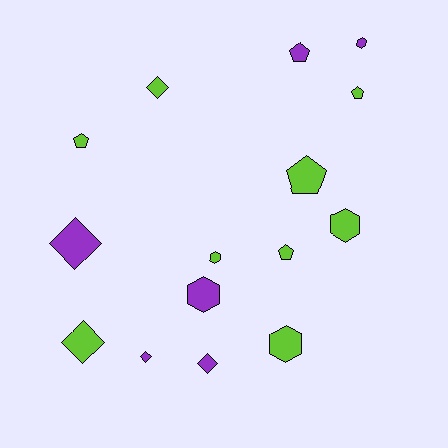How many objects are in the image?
There are 15 objects.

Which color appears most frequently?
Lime, with 9 objects.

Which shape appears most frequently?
Pentagon, with 5 objects.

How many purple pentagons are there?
There is 1 purple pentagon.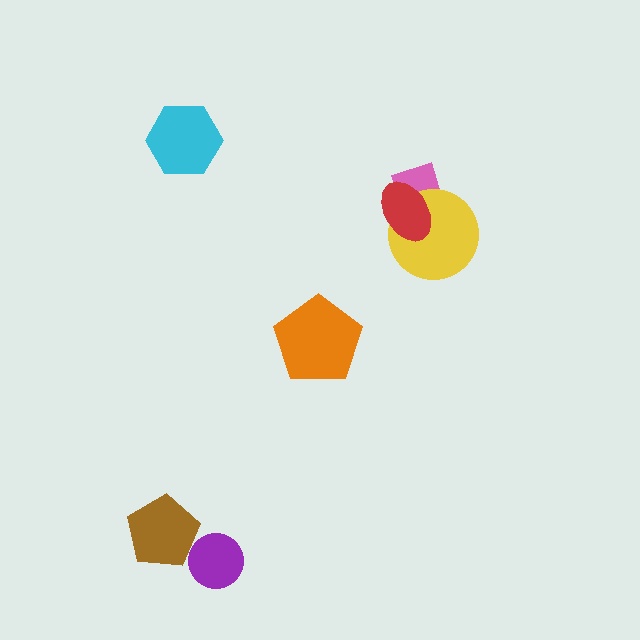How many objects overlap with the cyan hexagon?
0 objects overlap with the cyan hexagon.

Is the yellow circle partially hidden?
Yes, it is partially covered by another shape.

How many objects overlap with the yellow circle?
2 objects overlap with the yellow circle.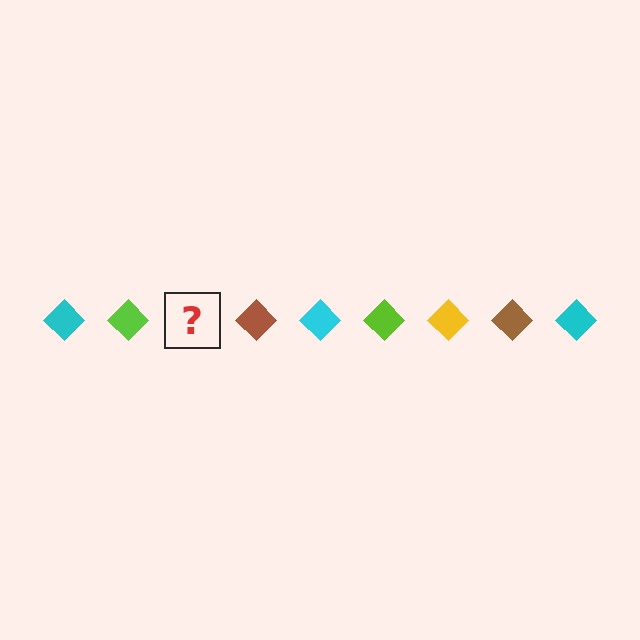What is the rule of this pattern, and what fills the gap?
The rule is that the pattern cycles through cyan, lime, yellow, brown diamonds. The gap should be filled with a yellow diamond.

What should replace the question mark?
The question mark should be replaced with a yellow diamond.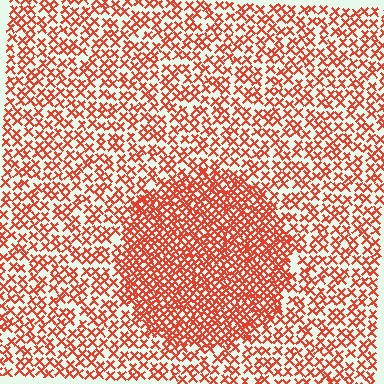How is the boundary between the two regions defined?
The boundary is defined by a change in element density (approximately 2.0x ratio). All elements are the same color, size, and shape.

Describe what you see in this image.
The image contains small red elements arranged at two different densities. A circle-shaped region is visible where the elements are more densely packed than the surrounding area.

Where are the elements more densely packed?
The elements are more densely packed inside the circle boundary.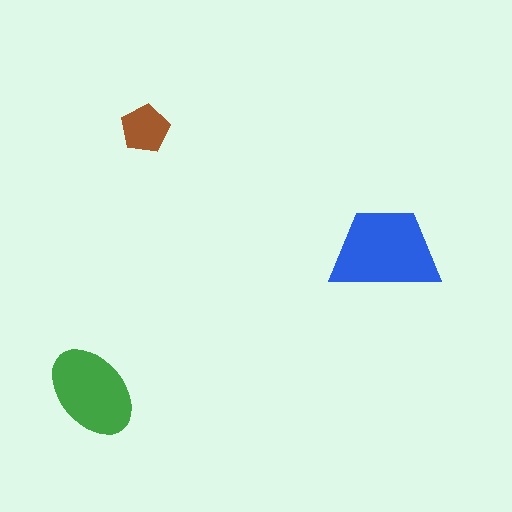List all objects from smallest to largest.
The brown pentagon, the green ellipse, the blue trapezoid.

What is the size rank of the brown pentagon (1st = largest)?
3rd.